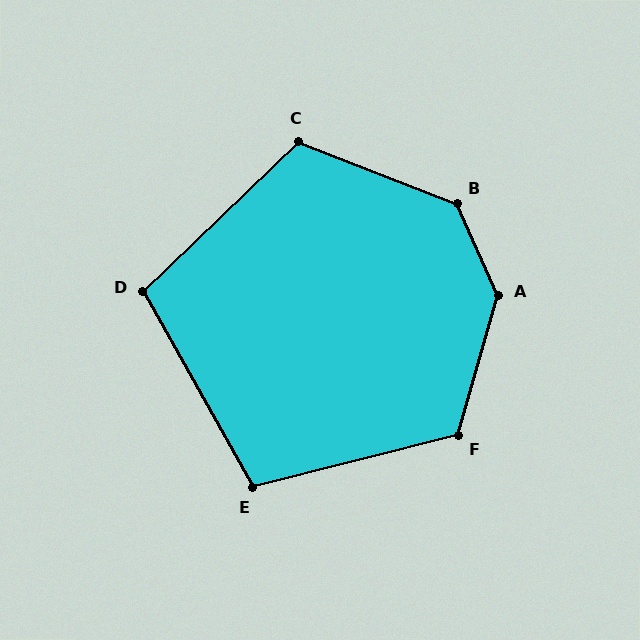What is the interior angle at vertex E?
Approximately 105 degrees (obtuse).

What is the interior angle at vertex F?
Approximately 120 degrees (obtuse).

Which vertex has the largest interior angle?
A, at approximately 140 degrees.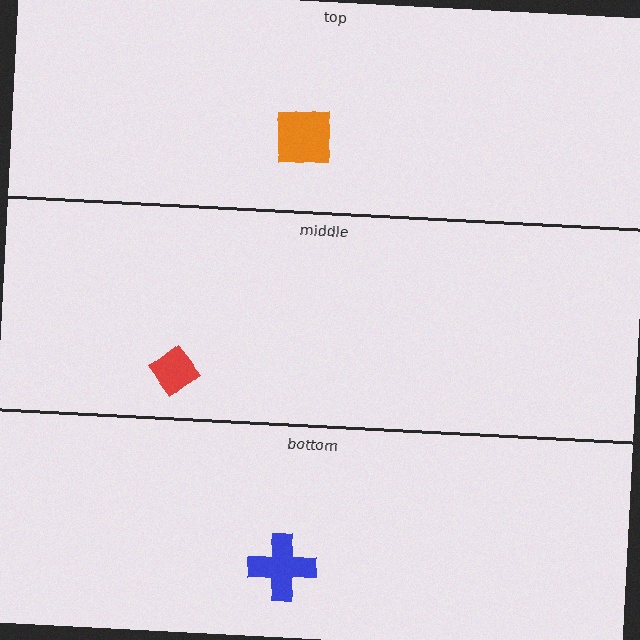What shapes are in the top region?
The orange square.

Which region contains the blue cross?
The bottom region.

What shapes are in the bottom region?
The blue cross.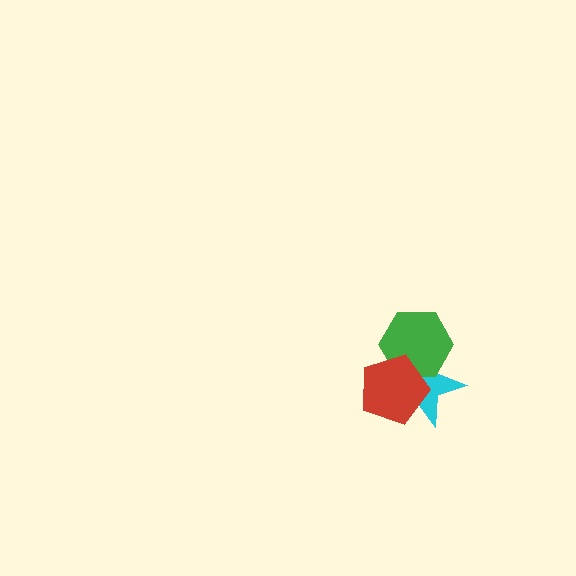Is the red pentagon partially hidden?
No, no other shape covers it.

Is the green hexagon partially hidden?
Yes, it is partially covered by another shape.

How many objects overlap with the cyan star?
2 objects overlap with the cyan star.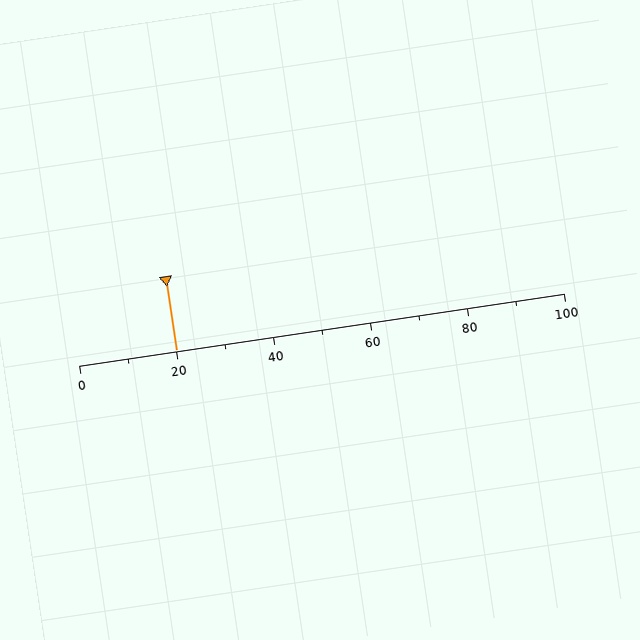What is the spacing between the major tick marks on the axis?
The major ticks are spaced 20 apart.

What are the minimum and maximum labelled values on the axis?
The axis runs from 0 to 100.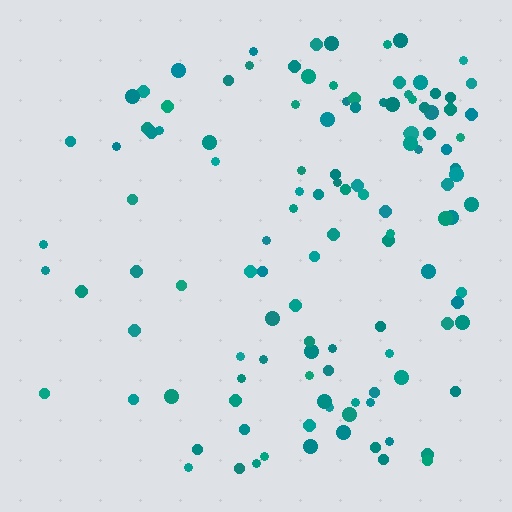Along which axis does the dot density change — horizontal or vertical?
Horizontal.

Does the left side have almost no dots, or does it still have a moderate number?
Still a moderate number, just noticeably fewer than the right.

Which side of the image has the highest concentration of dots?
The right.